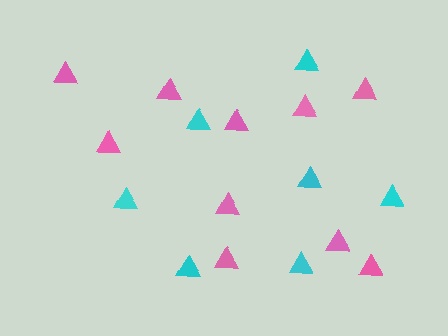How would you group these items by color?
There are 2 groups: one group of pink triangles (10) and one group of cyan triangles (7).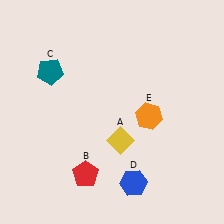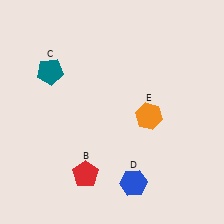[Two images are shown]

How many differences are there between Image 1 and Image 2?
There is 1 difference between the two images.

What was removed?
The yellow diamond (A) was removed in Image 2.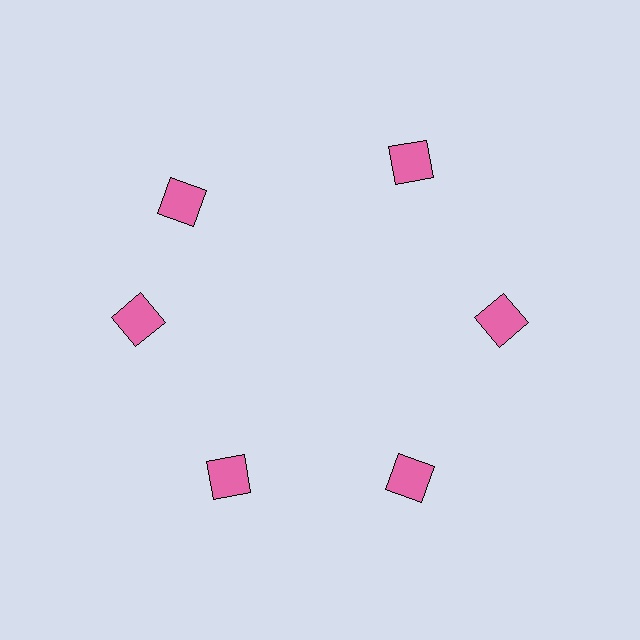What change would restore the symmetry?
The symmetry would be restored by rotating it back into even spacing with its neighbors so that all 6 squares sit at equal angles and equal distance from the center.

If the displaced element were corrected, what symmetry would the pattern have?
It would have 6-fold rotational symmetry — the pattern would map onto itself every 60 degrees.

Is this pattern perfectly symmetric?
No. The 6 pink squares are arranged in a ring, but one element near the 11 o'clock position is rotated out of alignment along the ring, breaking the 6-fold rotational symmetry.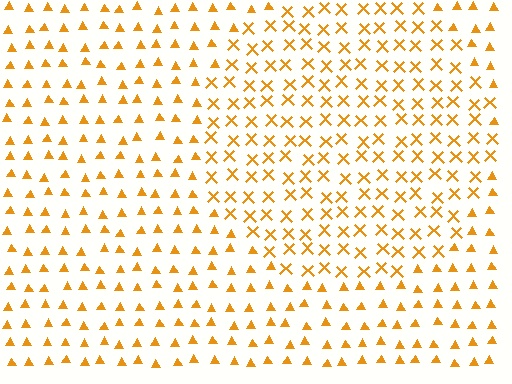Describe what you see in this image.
The image is filled with small orange elements arranged in a uniform grid. A circle-shaped region contains X marks, while the surrounding area contains triangles. The boundary is defined purely by the change in element shape.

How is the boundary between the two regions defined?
The boundary is defined by a change in element shape: X marks inside vs. triangles outside. All elements share the same color and spacing.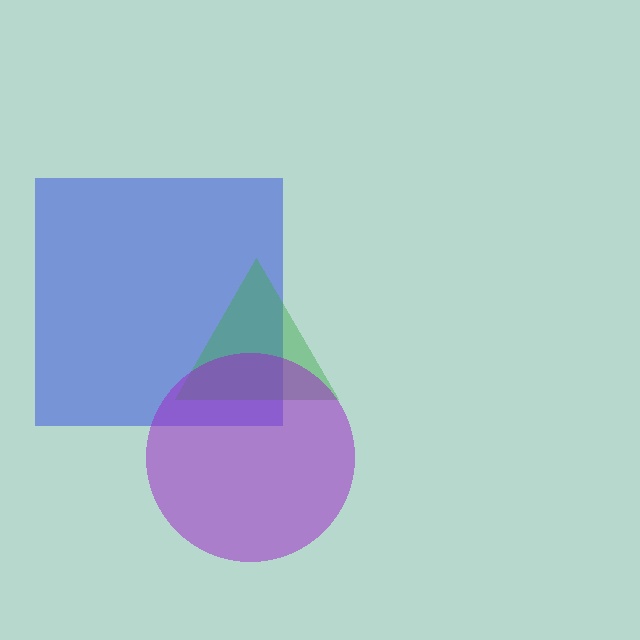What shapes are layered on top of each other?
The layered shapes are: a blue square, a green triangle, a purple circle.